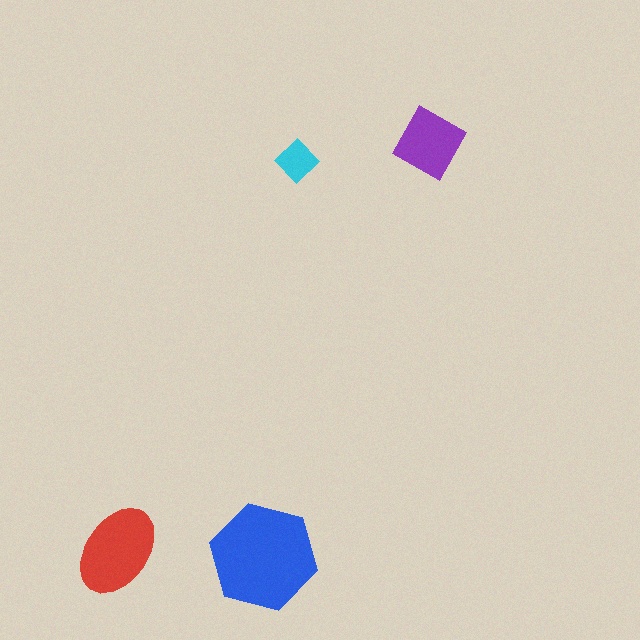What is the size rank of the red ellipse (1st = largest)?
2nd.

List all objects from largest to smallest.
The blue hexagon, the red ellipse, the purple square, the cyan diamond.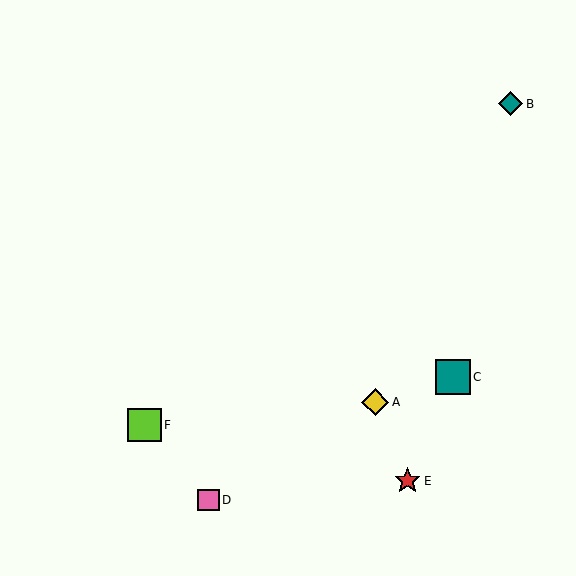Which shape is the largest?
The teal square (labeled C) is the largest.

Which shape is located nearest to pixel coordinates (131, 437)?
The lime square (labeled F) at (144, 425) is nearest to that location.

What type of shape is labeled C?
Shape C is a teal square.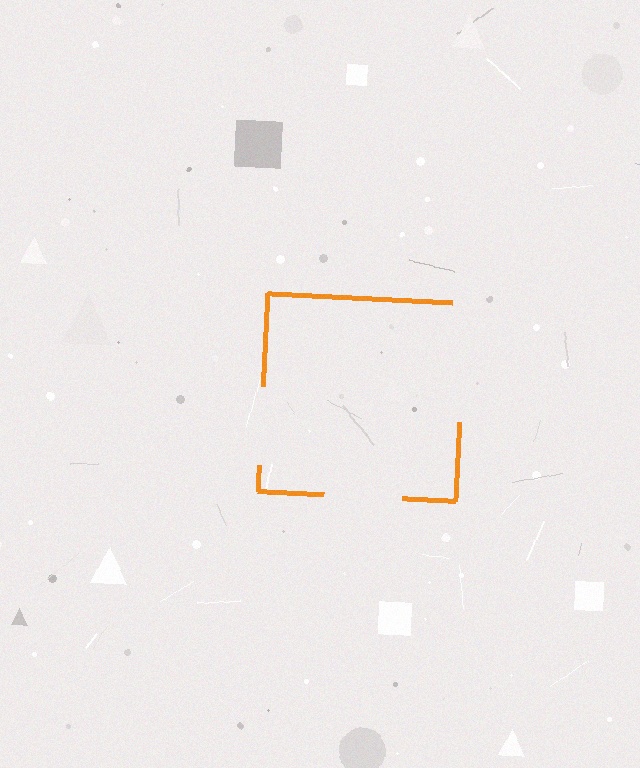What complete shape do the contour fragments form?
The contour fragments form a square.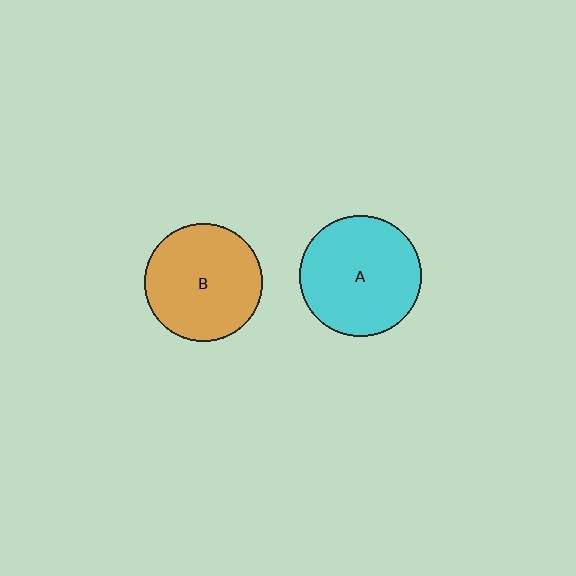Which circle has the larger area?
Circle A (cyan).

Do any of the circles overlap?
No, none of the circles overlap.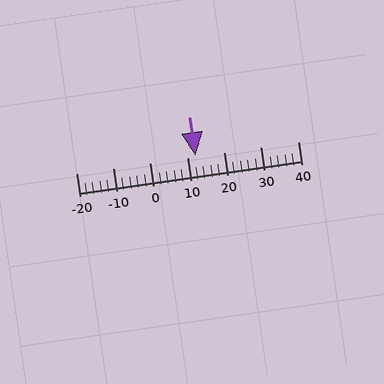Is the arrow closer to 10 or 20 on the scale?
The arrow is closer to 10.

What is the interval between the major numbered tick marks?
The major tick marks are spaced 10 units apart.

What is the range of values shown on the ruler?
The ruler shows values from -20 to 40.